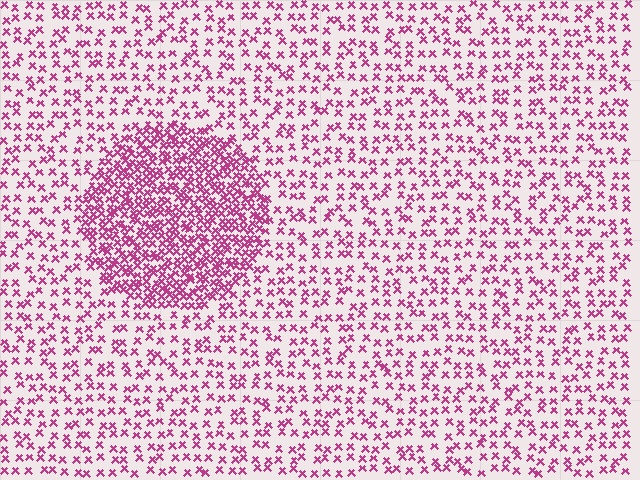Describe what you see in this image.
The image contains small magenta elements arranged at two different densities. A circle-shaped region is visible where the elements are more densely packed than the surrounding area.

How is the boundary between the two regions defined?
The boundary is defined by a change in element density (approximately 2.5x ratio). All elements are the same color, size, and shape.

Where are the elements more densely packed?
The elements are more densely packed inside the circle boundary.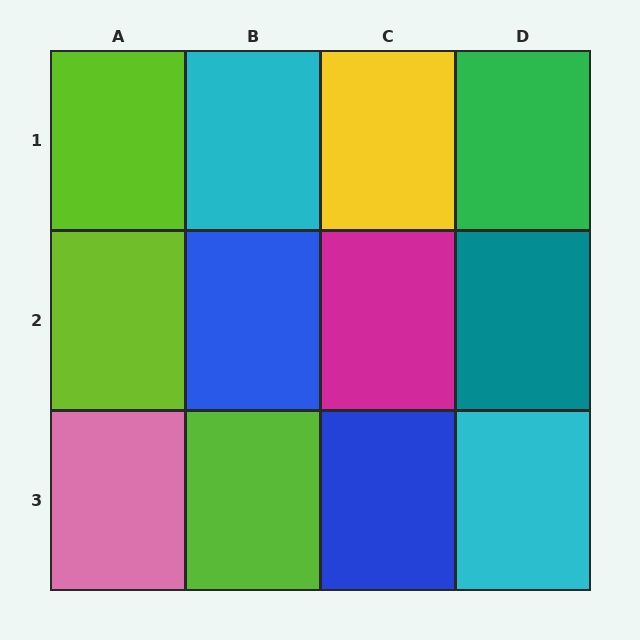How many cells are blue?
2 cells are blue.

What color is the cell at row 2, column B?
Blue.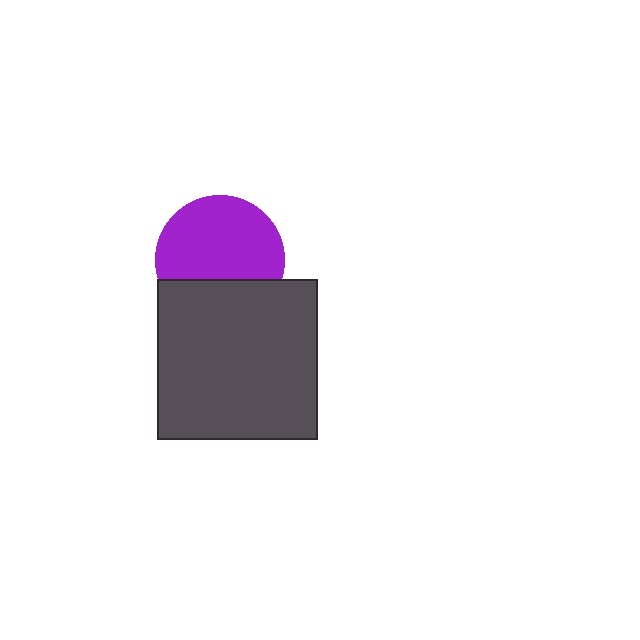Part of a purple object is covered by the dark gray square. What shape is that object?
It is a circle.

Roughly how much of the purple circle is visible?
Most of it is visible (roughly 69%).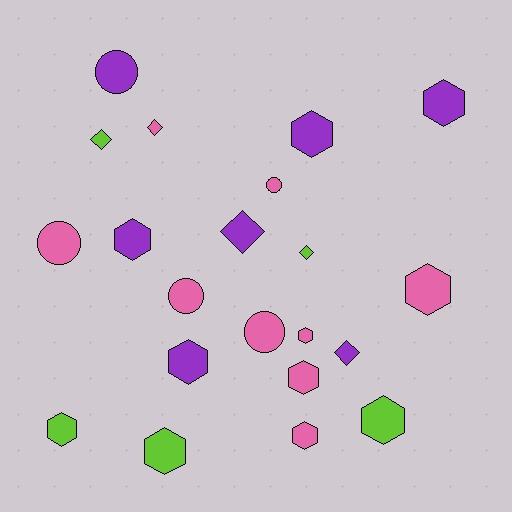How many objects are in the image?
There are 21 objects.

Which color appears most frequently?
Pink, with 9 objects.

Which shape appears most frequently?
Hexagon, with 11 objects.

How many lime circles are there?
There are no lime circles.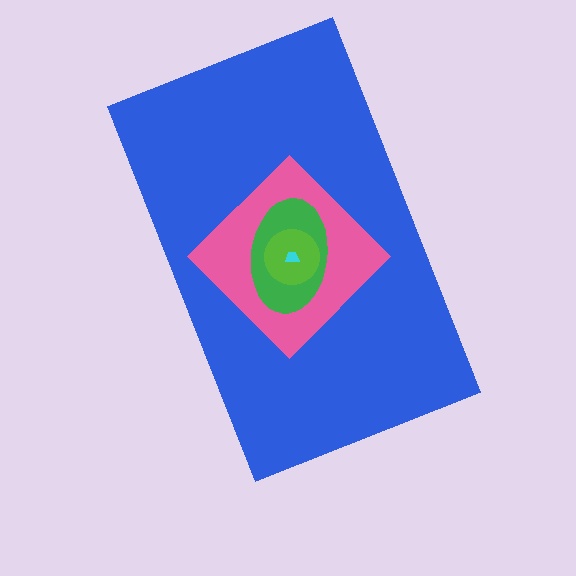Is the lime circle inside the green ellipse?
Yes.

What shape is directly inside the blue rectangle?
The pink diamond.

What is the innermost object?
The cyan trapezoid.